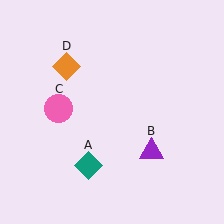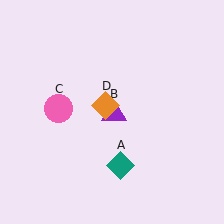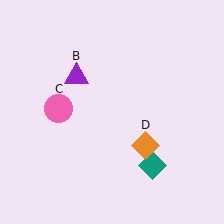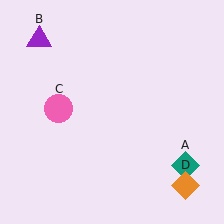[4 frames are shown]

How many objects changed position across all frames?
3 objects changed position: teal diamond (object A), purple triangle (object B), orange diamond (object D).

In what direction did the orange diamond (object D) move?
The orange diamond (object D) moved down and to the right.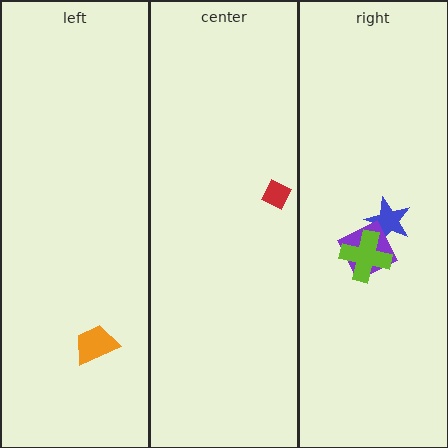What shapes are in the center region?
The red diamond.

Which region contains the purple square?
The right region.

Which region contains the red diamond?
The center region.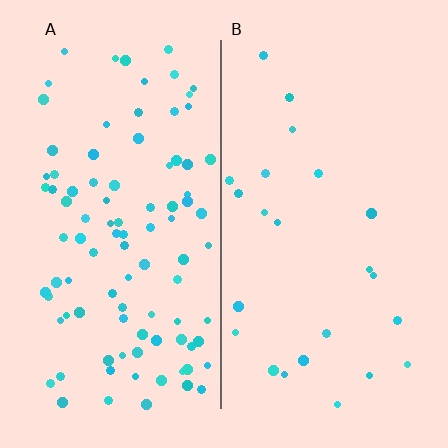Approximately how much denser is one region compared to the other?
Approximately 4.1× — region A over region B.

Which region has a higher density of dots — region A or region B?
A (the left).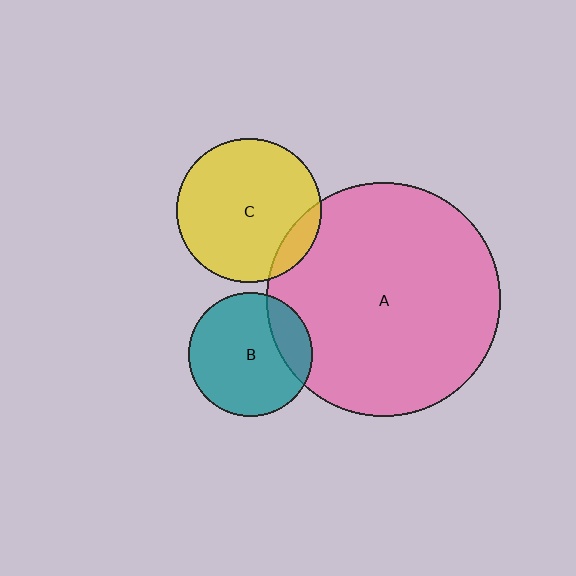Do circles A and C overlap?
Yes.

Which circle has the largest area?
Circle A (pink).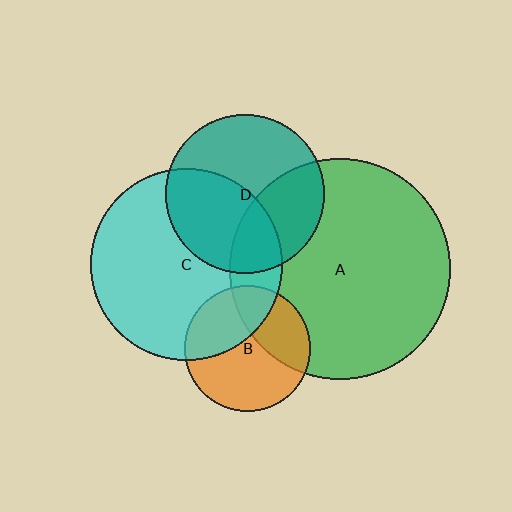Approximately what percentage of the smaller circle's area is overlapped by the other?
Approximately 35%.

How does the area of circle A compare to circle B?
Approximately 3.1 times.